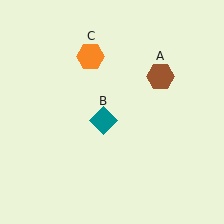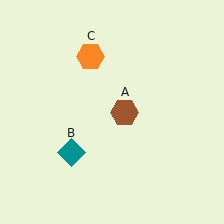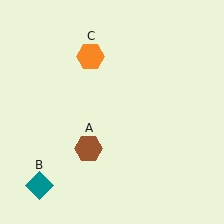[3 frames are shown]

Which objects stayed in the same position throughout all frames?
Orange hexagon (object C) remained stationary.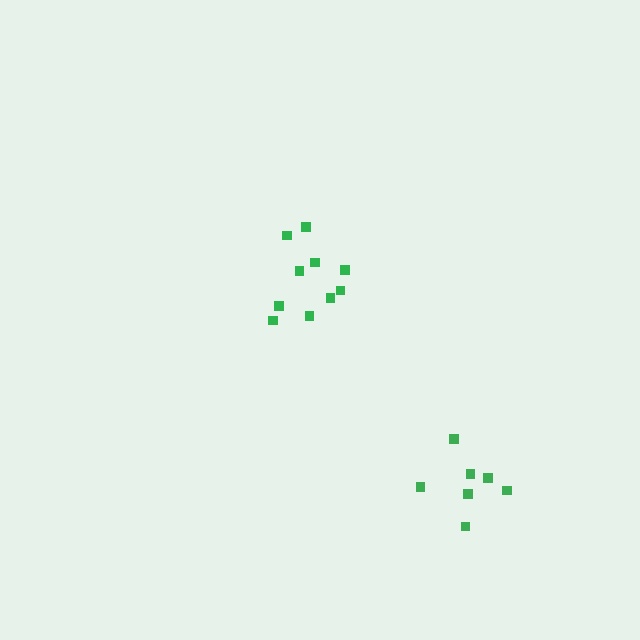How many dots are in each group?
Group 1: 10 dots, Group 2: 7 dots (17 total).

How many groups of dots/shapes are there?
There are 2 groups.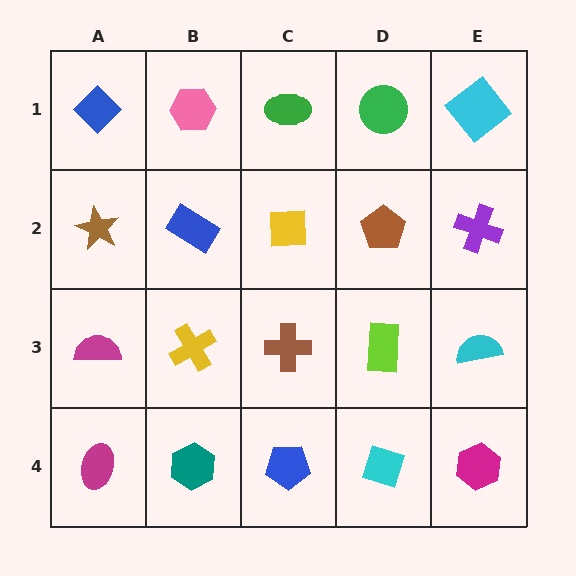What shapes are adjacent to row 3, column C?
A yellow square (row 2, column C), a blue pentagon (row 4, column C), a yellow cross (row 3, column B), a lime rectangle (row 3, column D).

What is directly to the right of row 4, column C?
A cyan diamond.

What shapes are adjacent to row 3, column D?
A brown pentagon (row 2, column D), a cyan diamond (row 4, column D), a brown cross (row 3, column C), a cyan semicircle (row 3, column E).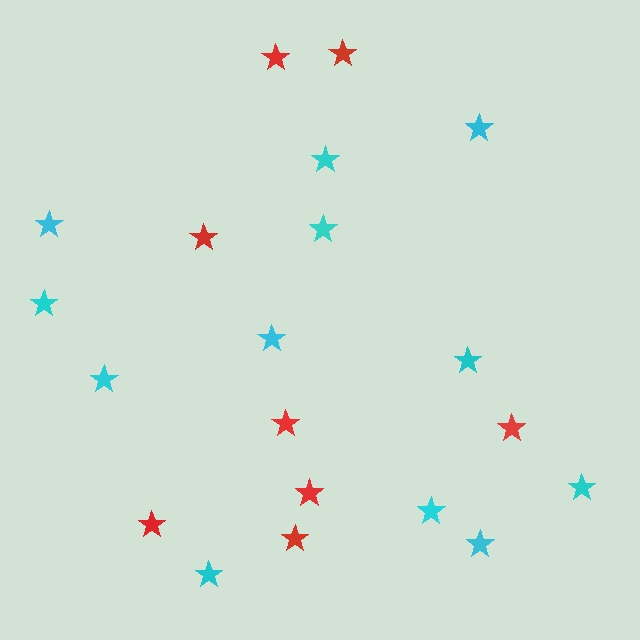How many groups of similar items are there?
There are 2 groups: one group of red stars (8) and one group of cyan stars (12).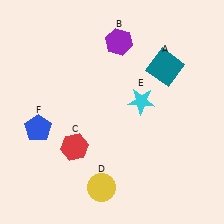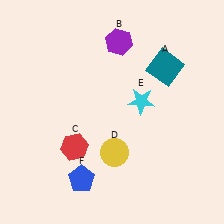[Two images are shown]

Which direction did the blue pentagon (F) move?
The blue pentagon (F) moved down.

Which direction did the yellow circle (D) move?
The yellow circle (D) moved up.